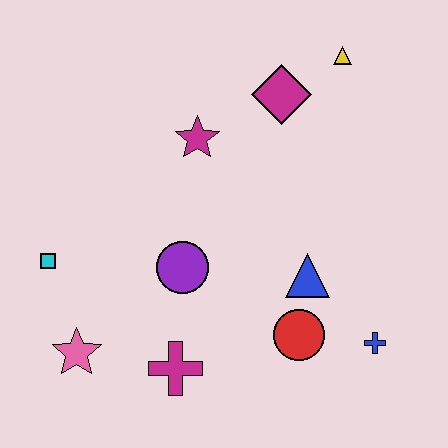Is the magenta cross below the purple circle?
Yes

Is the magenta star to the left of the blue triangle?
Yes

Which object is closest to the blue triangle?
The red circle is closest to the blue triangle.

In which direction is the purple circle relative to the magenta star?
The purple circle is below the magenta star.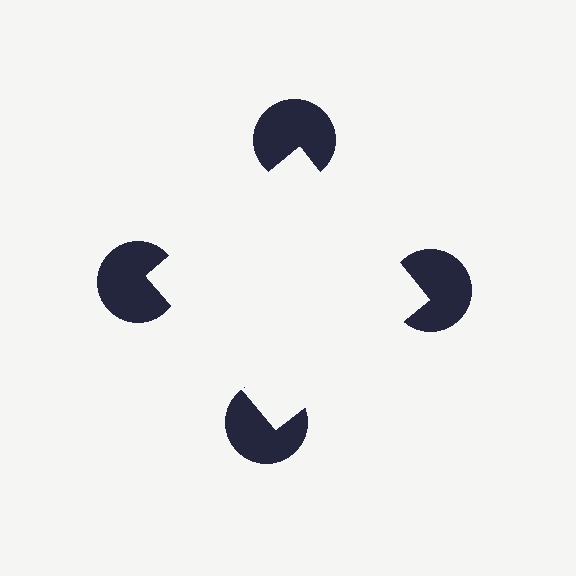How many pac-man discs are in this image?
There are 4 — one at each vertex of the illusory square.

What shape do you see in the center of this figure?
An illusory square — its edges are inferred from the aligned wedge cuts in the pac-man discs, not physically drawn.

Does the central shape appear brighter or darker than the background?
It typically appears slightly brighter than the background, even though no actual brightness change is drawn.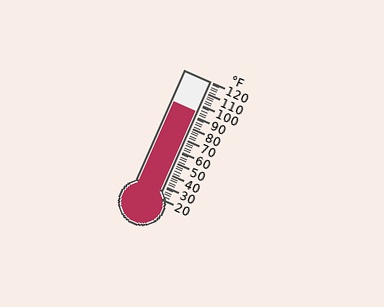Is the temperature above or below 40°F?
The temperature is above 40°F.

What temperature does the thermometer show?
The thermometer shows approximately 94°F.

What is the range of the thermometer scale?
The thermometer scale ranges from 20°F to 120°F.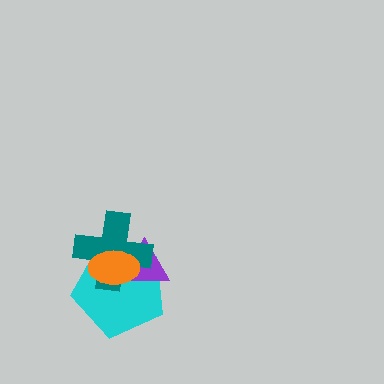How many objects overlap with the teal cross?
3 objects overlap with the teal cross.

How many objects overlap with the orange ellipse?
3 objects overlap with the orange ellipse.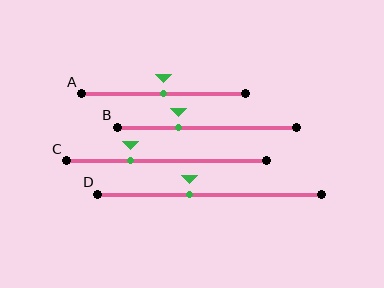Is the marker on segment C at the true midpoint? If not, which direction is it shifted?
No, the marker on segment C is shifted to the left by about 18% of the segment length.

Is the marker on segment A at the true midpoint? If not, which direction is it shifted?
Yes, the marker on segment A is at the true midpoint.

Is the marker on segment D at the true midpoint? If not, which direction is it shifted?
No, the marker on segment D is shifted to the left by about 9% of the segment length.